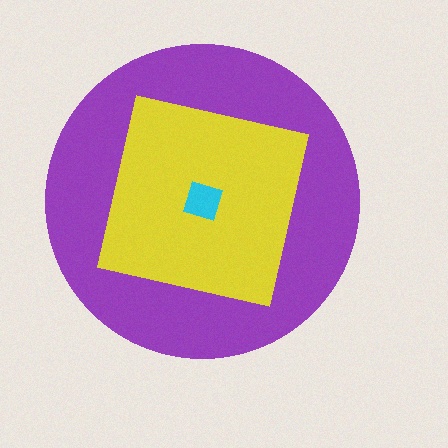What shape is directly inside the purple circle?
The yellow square.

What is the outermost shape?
The purple circle.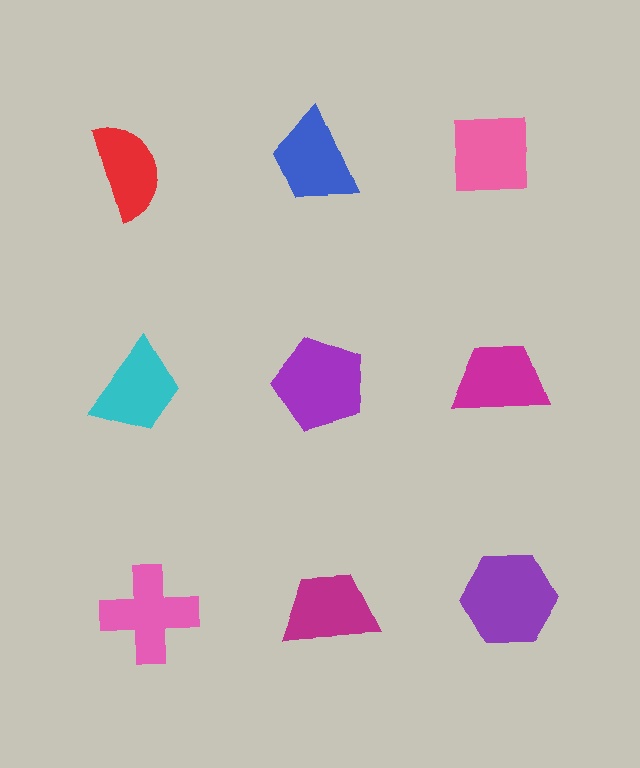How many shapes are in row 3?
3 shapes.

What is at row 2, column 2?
A purple pentagon.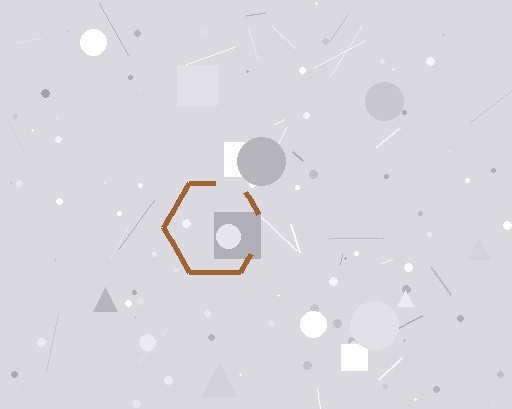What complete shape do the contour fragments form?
The contour fragments form a hexagon.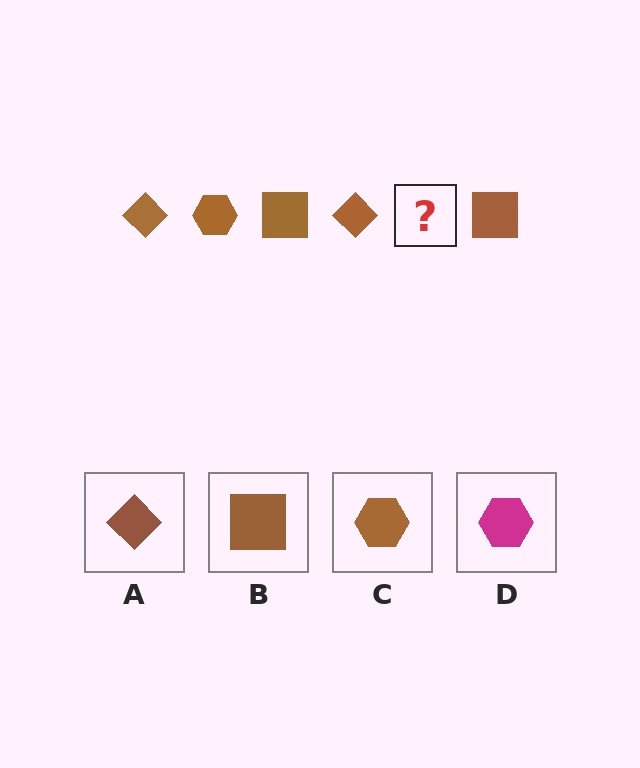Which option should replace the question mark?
Option C.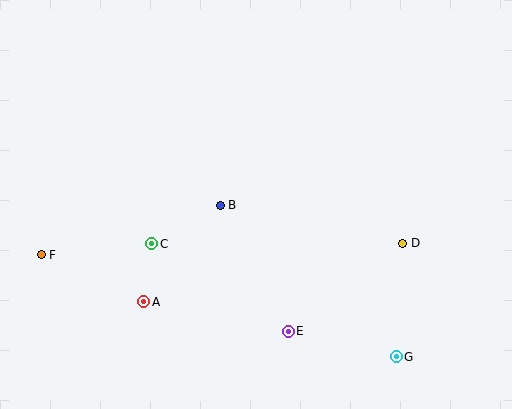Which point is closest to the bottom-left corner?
Point F is closest to the bottom-left corner.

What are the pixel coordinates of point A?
Point A is at (144, 302).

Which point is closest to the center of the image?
Point B at (220, 205) is closest to the center.